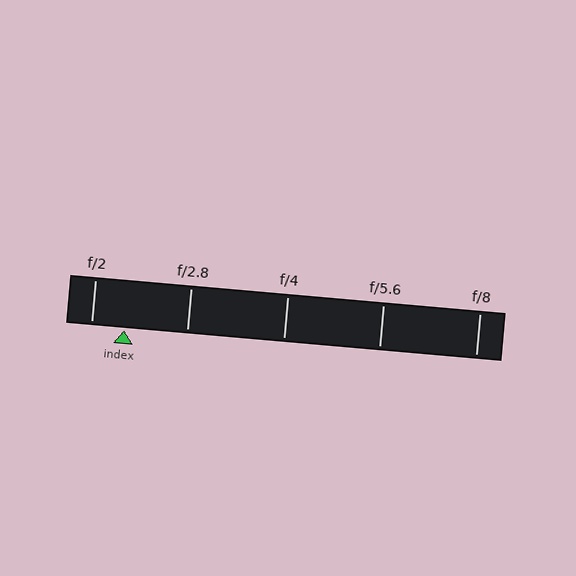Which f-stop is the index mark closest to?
The index mark is closest to f/2.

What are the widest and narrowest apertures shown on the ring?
The widest aperture shown is f/2 and the narrowest is f/8.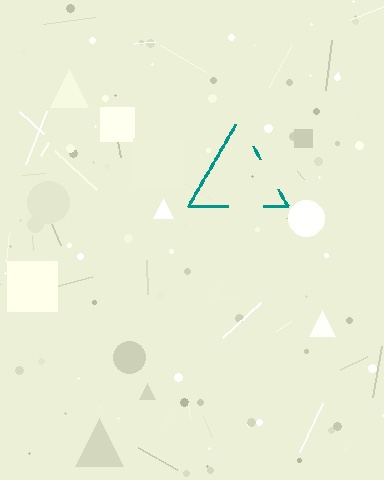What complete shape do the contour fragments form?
The contour fragments form a triangle.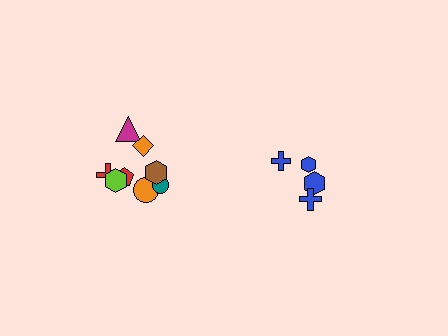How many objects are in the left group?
There are 8 objects.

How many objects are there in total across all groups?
There are 12 objects.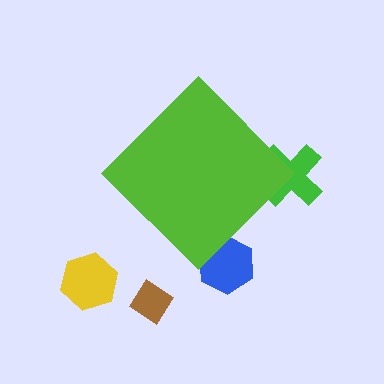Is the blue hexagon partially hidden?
Yes, the blue hexagon is partially hidden behind the lime diamond.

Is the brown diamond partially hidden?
No, the brown diamond is fully visible.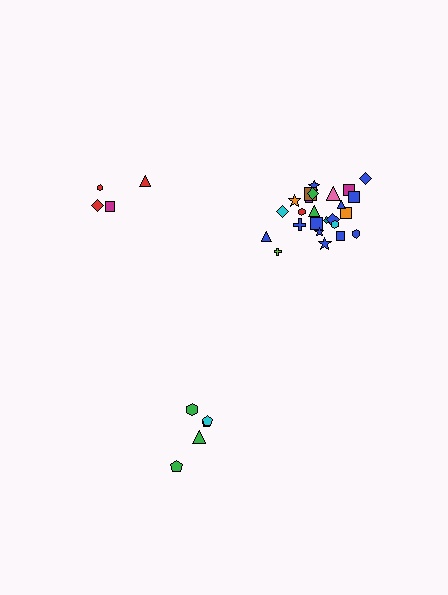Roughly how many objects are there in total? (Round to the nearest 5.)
Roughly 35 objects in total.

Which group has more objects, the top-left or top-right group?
The top-right group.